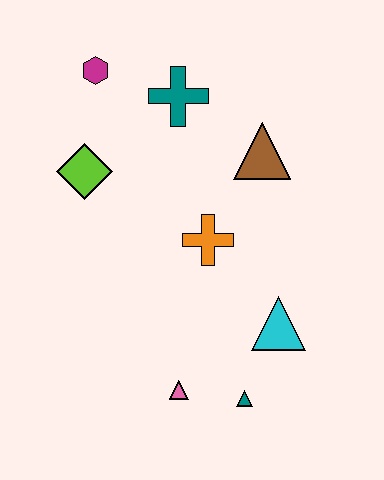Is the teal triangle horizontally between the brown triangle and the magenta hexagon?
Yes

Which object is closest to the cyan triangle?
The teal triangle is closest to the cyan triangle.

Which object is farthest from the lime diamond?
The teal triangle is farthest from the lime diamond.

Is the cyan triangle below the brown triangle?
Yes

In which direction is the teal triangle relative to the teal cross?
The teal triangle is below the teal cross.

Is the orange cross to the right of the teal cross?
Yes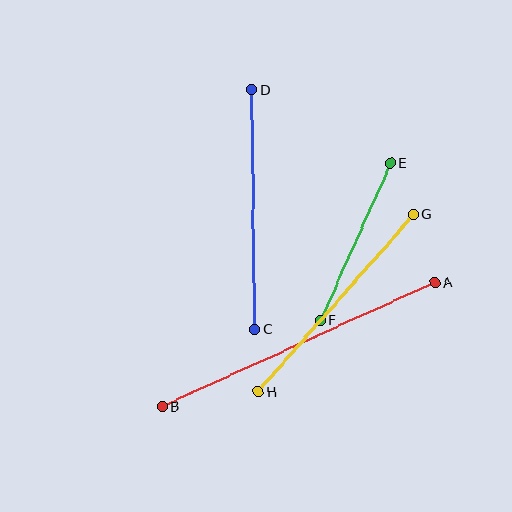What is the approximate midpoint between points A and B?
The midpoint is at approximately (298, 344) pixels.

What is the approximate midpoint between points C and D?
The midpoint is at approximately (253, 209) pixels.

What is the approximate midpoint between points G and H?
The midpoint is at approximately (336, 303) pixels.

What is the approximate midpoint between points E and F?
The midpoint is at approximately (356, 242) pixels.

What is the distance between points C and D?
The distance is approximately 239 pixels.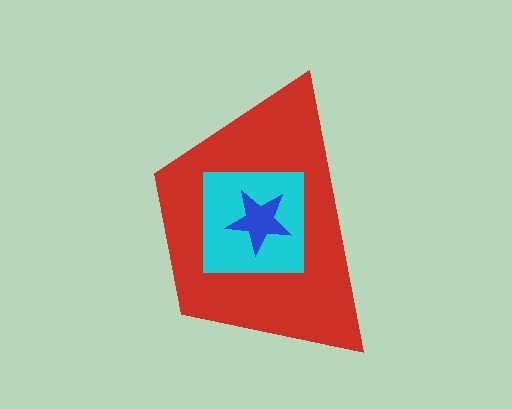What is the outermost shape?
The red trapezoid.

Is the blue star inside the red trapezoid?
Yes.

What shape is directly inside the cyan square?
The blue star.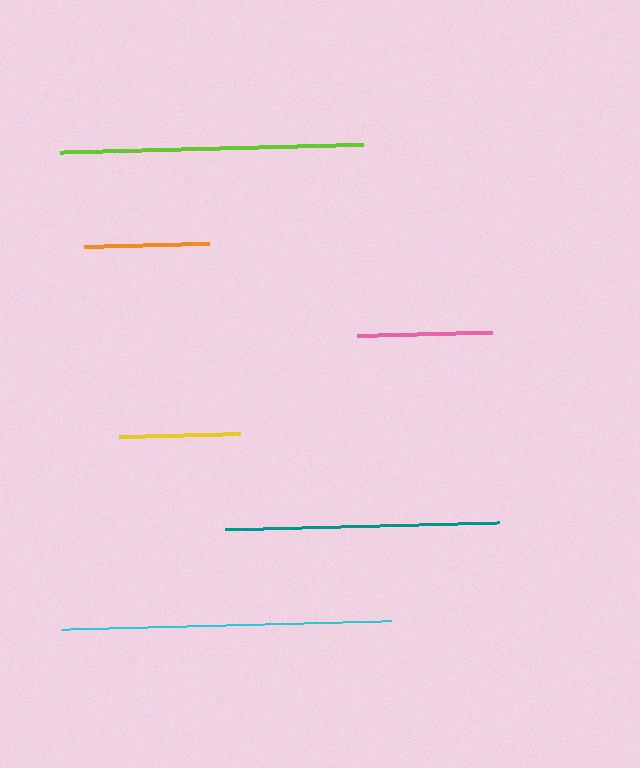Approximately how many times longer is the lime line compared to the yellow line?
The lime line is approximately 2.5 times the length of the yellow line.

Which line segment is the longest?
The cyan line is the longest at approximately 330 pixels.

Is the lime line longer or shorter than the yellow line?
The lime line is longer than the yellow line.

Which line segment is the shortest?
The yellow line is the shortest at approximately 121 pixels.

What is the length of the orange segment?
The orange segment is approximately 125 pixels long.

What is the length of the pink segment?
The pink segment is approximately 135 pixels long.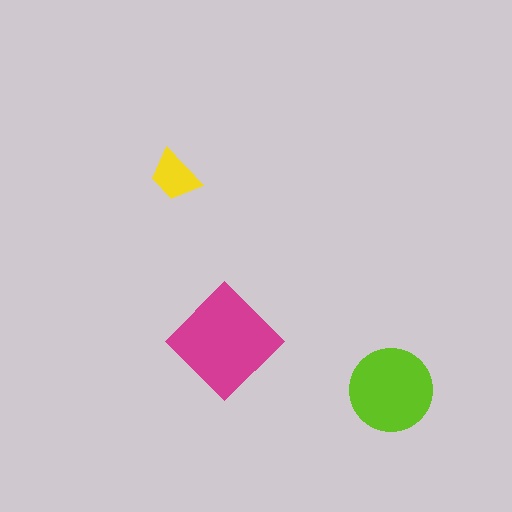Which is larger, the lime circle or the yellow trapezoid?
The lime circle.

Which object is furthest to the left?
The yellow trapezoid is leftmost.